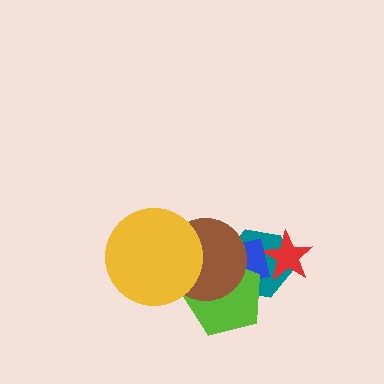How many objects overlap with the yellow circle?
2 objects overlap with the yellow circle.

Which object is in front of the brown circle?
The yellow circle is in front of the brown circle.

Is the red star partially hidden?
Yes, it is partially covered by another shape.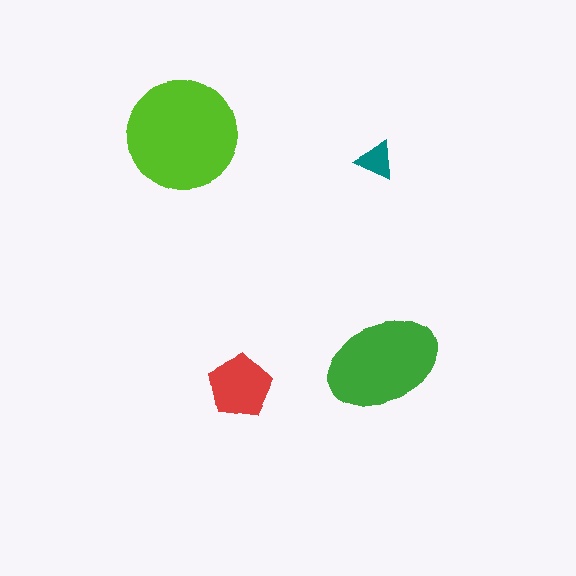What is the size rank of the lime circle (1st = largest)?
1st.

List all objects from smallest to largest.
The teal triangle, the red pentagon, the green ellipse, the lime circle.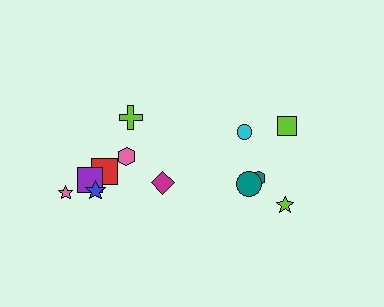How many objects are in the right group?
There are 5 objects.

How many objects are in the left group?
There are 7 objects.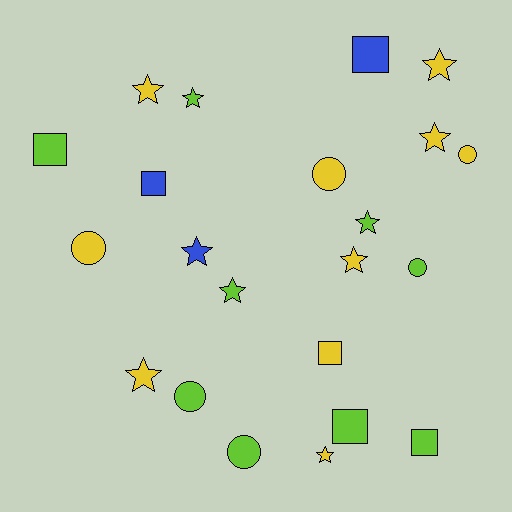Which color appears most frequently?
Yellow, with 10 objects.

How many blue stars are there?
There is 1 blue star.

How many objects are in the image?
There are 22 objects.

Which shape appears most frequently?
Star, with 10 objects.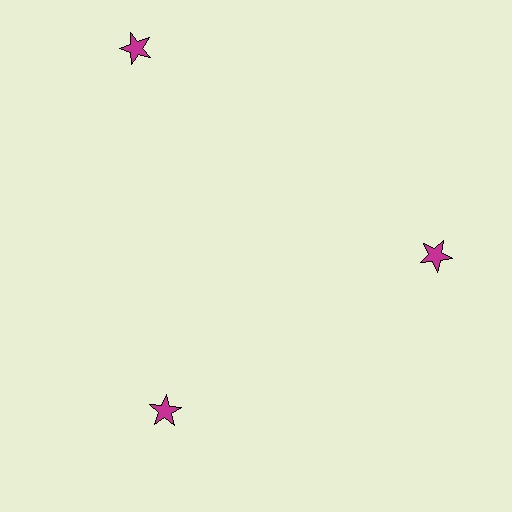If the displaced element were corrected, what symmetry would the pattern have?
It would have 3-fold rotational symmetry — the pattern would map onto itself every 120 degrees.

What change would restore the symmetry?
The symmetry would be restored by moving it inward, back onto the ring so that all 3 stars sit at equal angles and equal distance from the center.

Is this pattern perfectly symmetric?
No. The 3 magenta stars are arranged in a ring, but one element near the 11 o'clock position is pushed outward from the center, breaking the 3-fold rotational symmetry.